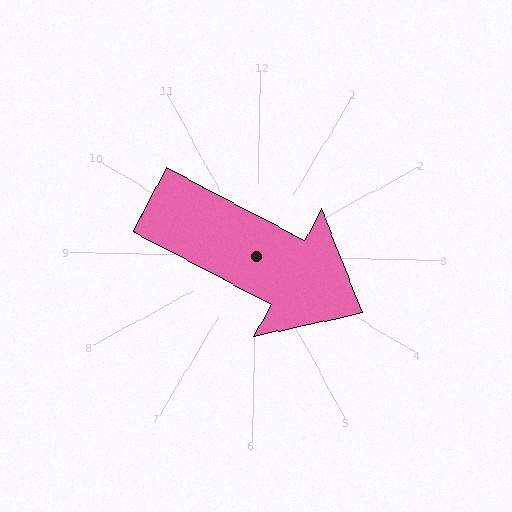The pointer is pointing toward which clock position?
Roughly 4 o'clock.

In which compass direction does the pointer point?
Southeast.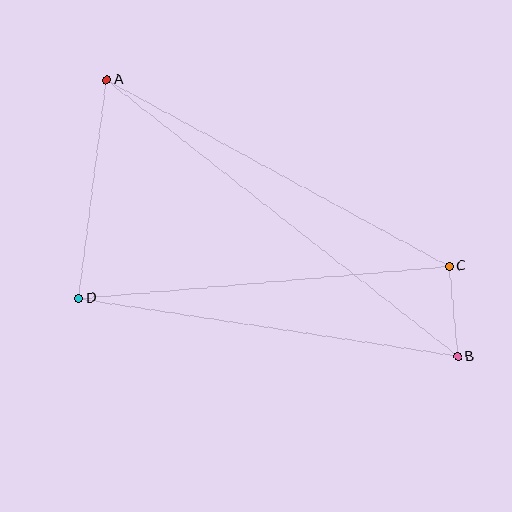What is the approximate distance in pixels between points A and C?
The distance between A and C is approximately 390 pixels.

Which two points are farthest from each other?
Points A and B are farthest from each other.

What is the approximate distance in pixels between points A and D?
The distance between A and D is approximately 221 pixels.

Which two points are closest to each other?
Points B and C are closest to each other.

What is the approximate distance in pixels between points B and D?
The distance between B and D is approximately 384 pixels.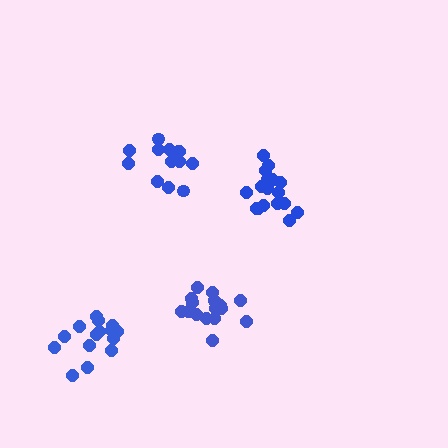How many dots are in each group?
Group 1: 17 dots, Group 2: 15 dots, Group 3: 17 dots, Group 4: 14 dots (63 total).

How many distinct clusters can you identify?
There are 4 distinct clusters.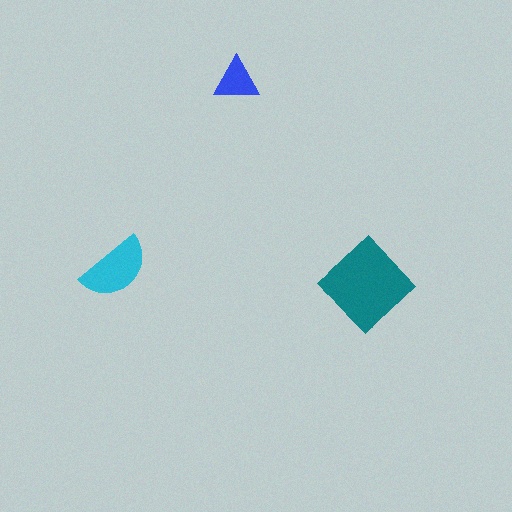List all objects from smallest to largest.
The blue triangle, the cyan semicircle, the teal diamond.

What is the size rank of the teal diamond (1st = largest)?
1st.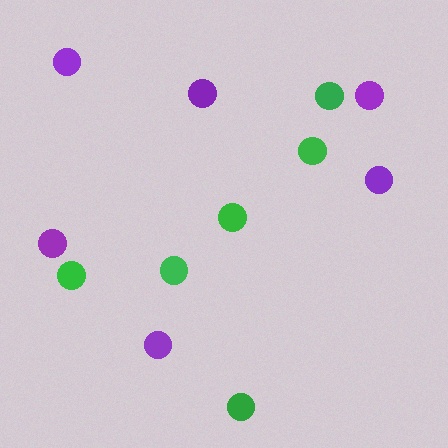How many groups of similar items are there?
There are 2 groups: one group of purple circles (6) and one group of green circles (6).